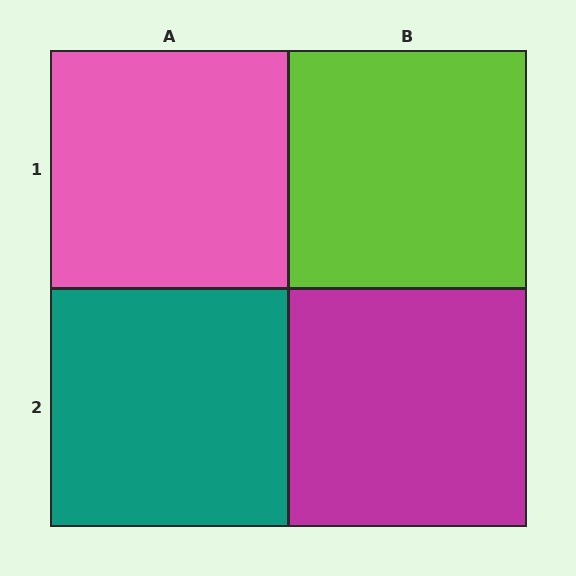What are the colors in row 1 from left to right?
Pink, lime.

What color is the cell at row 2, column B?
Magenta.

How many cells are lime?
1 cell is lime.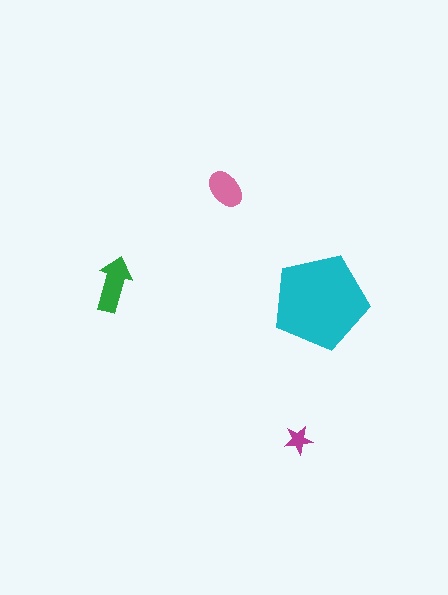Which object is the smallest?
The magenta star.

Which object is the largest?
The cyan pentagon.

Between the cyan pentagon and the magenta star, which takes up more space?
The cyan pentagon.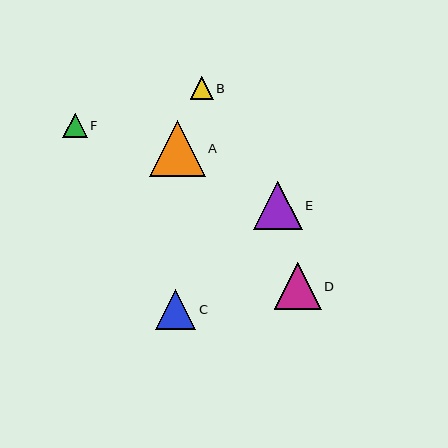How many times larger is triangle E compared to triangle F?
Triangle E is approximately 2.0 times the size of triangle F.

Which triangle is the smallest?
Triangle B is the smallest with a size of approximately 23 pixels.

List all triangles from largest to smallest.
From largest to smallest: A, E, D, C, F, B.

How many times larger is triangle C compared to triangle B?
Triangle C is approximately 1.7 times the size of triangle B.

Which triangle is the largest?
Triangle A is the largest with a size of approximately 56 pixels.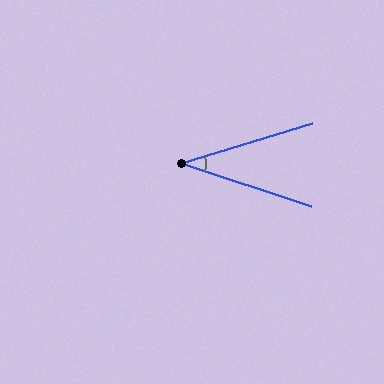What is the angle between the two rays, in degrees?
Approximately 35 degrees.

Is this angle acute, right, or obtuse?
It is acute.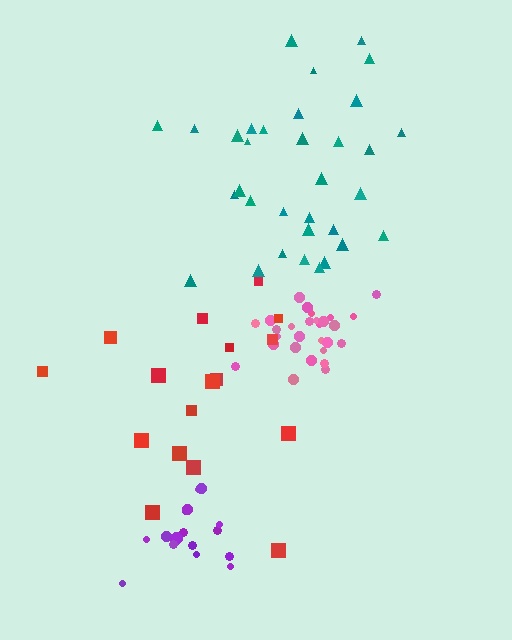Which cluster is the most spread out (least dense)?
Red.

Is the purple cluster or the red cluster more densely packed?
Purple.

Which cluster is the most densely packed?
Pink.